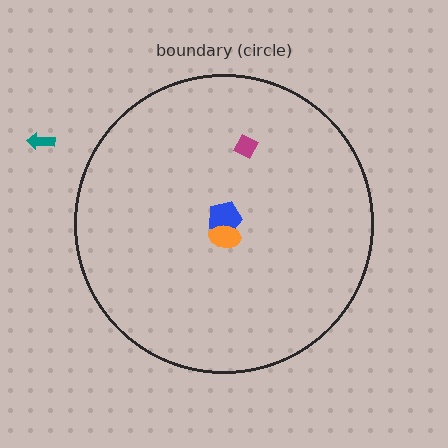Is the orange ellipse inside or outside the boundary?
Inside.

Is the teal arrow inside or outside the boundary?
Outside.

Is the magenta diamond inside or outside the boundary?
Inside.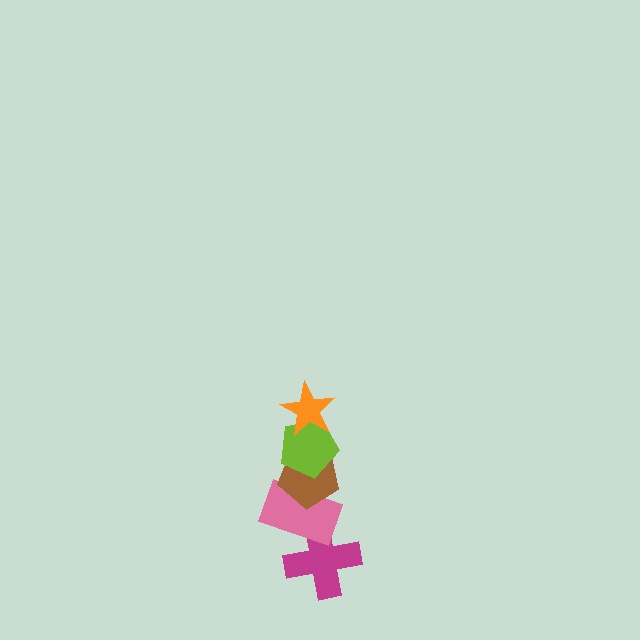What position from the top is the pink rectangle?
The pink rectangle is 4th from the top.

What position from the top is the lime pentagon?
The lime pentagon is 2nd from the top.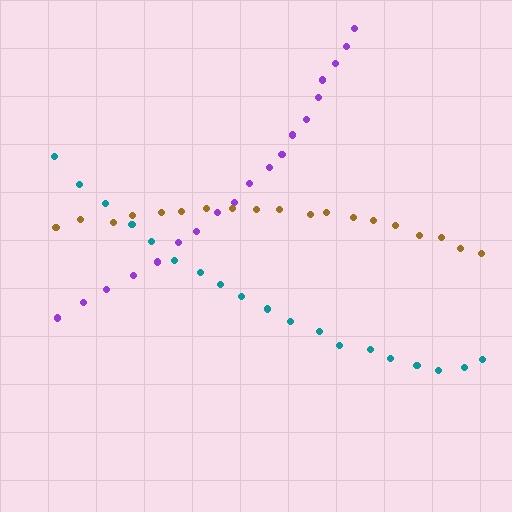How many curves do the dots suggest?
There are 3 distinct paths.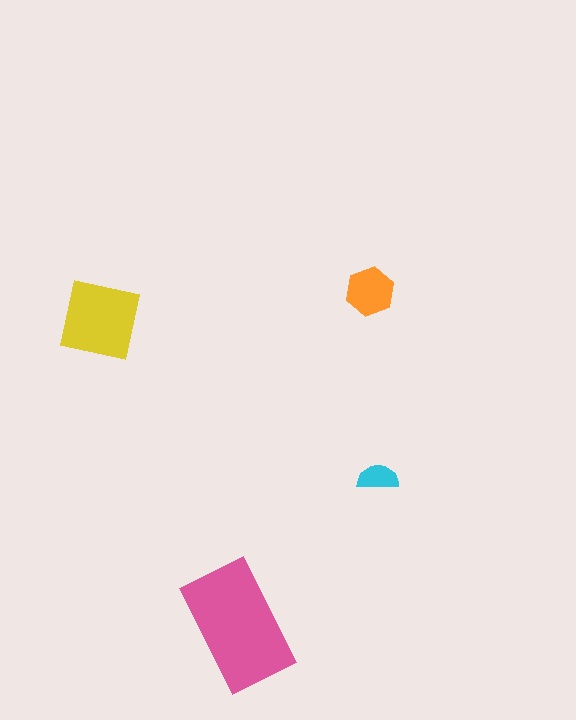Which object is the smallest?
The cyan semicircle.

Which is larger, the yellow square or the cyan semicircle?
The yellow square.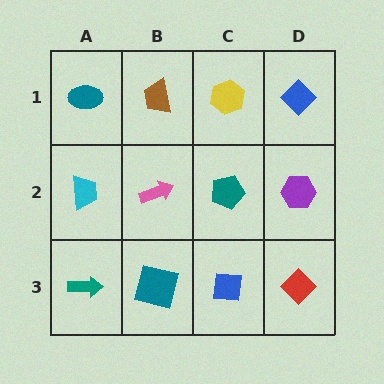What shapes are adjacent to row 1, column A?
A cyan trapezoid (row 2, column A), a brown trapezoid (row 1, column B).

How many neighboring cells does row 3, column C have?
3.